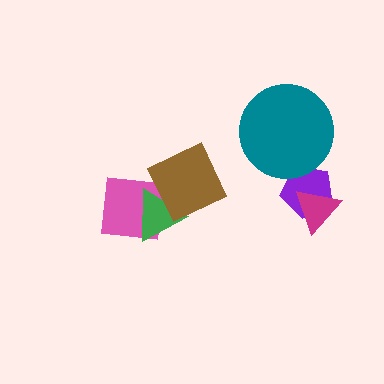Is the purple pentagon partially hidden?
Yes, it is partially covered by another shape.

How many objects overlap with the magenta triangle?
1 object overlaps with the magenta triangle.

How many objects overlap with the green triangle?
2 objects overlap with the green triangle.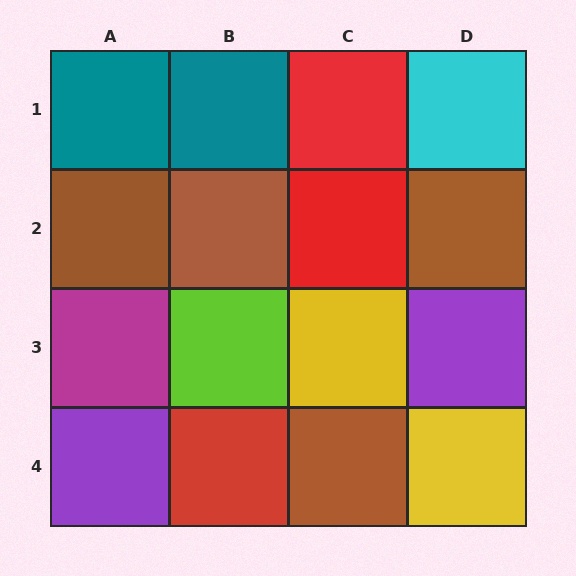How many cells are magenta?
1 cell is magenta.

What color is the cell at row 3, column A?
Magenta.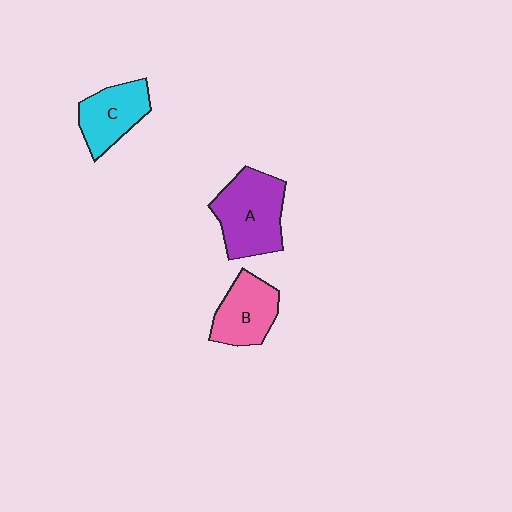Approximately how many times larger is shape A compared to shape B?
Approximately 1.4 times.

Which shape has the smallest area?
Shape C (cyan).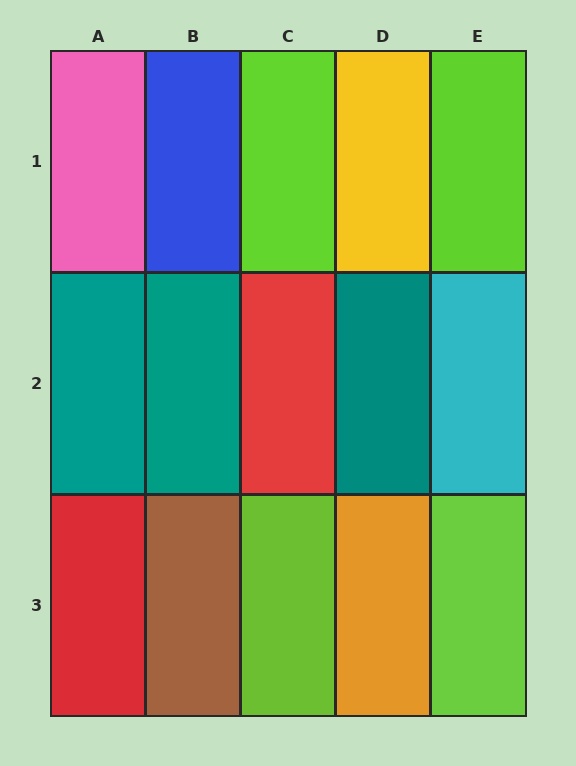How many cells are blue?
1 cell is blue.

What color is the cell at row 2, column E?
Cyan.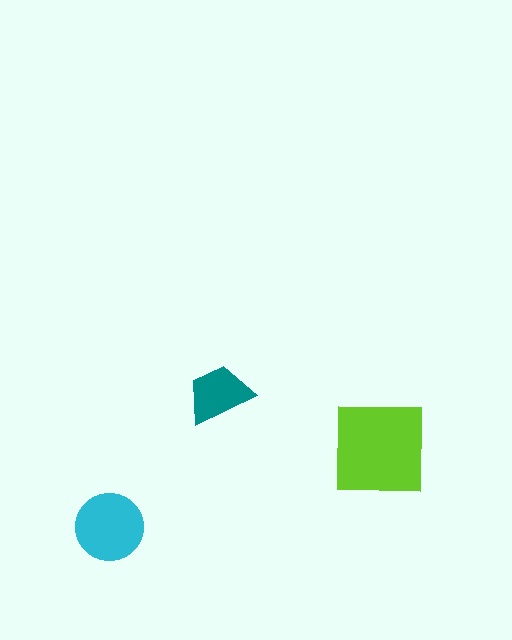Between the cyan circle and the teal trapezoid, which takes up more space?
The cyan circle.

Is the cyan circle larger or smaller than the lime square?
Smaller.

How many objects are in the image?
There are 3 objects in the image.